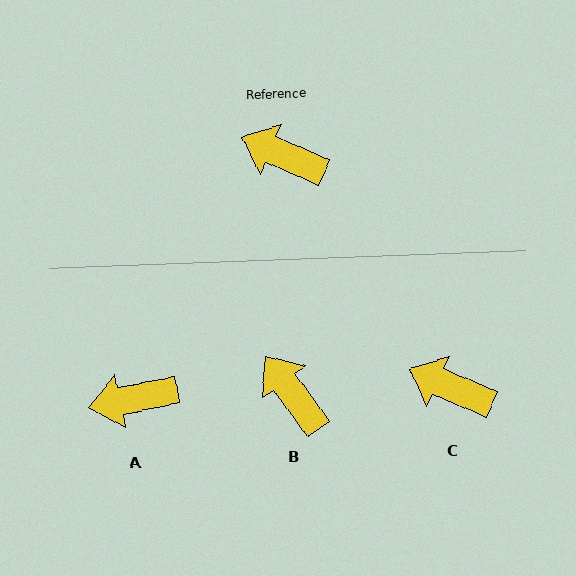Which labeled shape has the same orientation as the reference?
C.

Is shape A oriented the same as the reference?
No, it is off by about 35 degrees.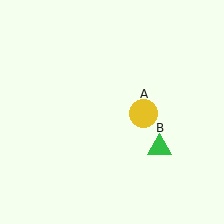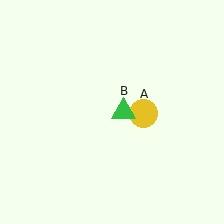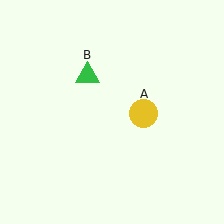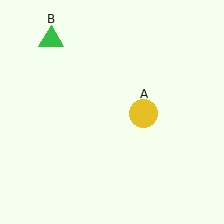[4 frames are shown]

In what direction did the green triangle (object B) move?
The green triangle (object B) moved up and to the left.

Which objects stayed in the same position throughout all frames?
Yellow circle (object A) remained stationary.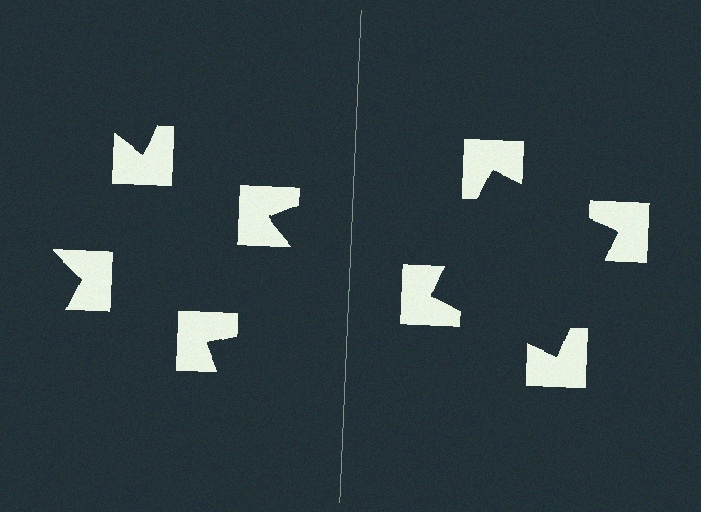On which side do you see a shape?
An illusory square appears on the right side. On the left side the wedge cuts are rotated, so no coherent shape forms.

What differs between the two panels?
The notched squares are positioned identically on both sides; only the wedge orientations differ. On the right they align to a square; on the left they are misaligned.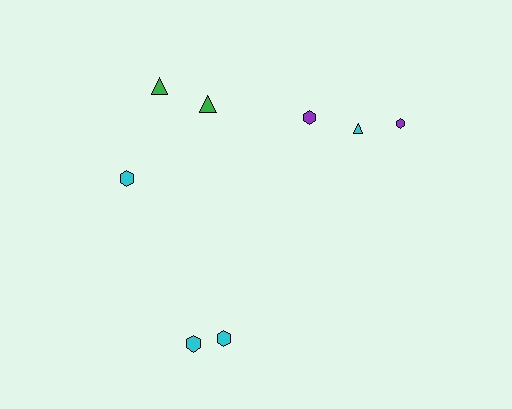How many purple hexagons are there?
There are 2 purple hexagons.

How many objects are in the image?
There are 8 objects.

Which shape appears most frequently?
Hexagon, with 5 objects.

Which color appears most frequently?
Cyan, with 4 objects.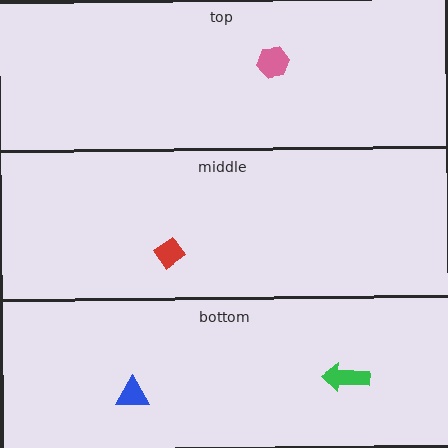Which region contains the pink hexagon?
The top region.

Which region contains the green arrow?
The bottom region.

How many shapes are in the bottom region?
2.